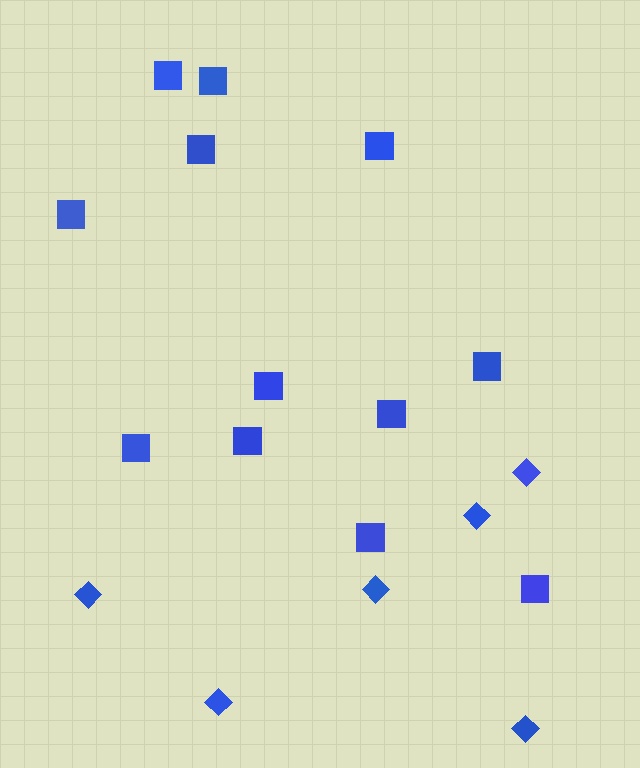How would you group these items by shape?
There are 2 groups: one group of squares (12) and one group of diamonds (6).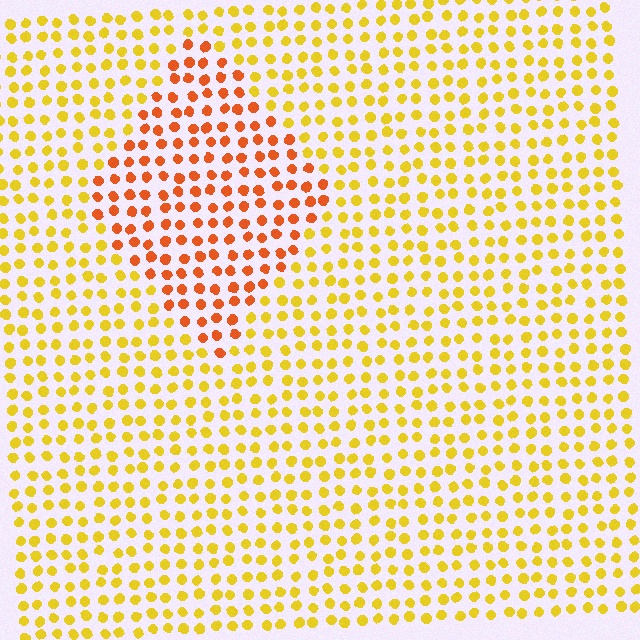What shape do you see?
I see a diamond.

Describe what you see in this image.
The image is filled with small yellow elements in a uniform arrangement. A diamond-shaped region is visible where the elements are tinted to a slightly different hue, forming a subtle color boundary.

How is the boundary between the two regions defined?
The boundary is defined purely by a slight shift in hue (about 36 degrees). Spacing, size, and orientation are identical on both sides.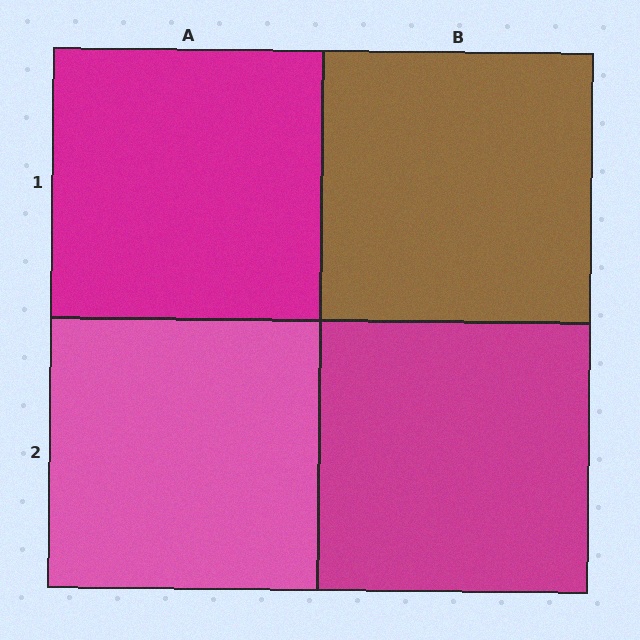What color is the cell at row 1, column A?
Magenta.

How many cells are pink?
1 cell is pink.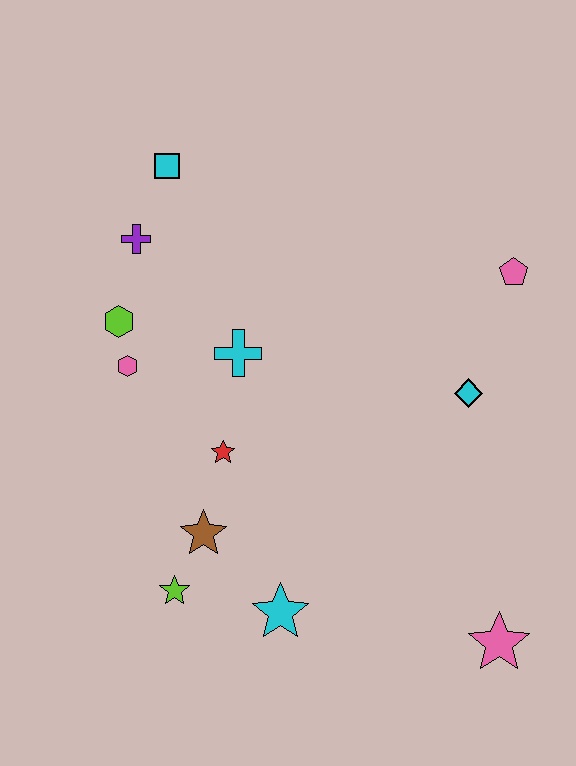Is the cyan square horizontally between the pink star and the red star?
No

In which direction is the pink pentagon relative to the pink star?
The pink pentagon is above the pink star.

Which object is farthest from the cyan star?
The cyan square is farthest from the cyan star.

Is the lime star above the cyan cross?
No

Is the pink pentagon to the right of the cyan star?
Yes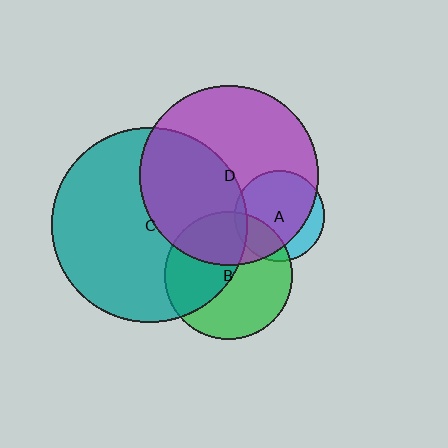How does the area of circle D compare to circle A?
Approximately 4.0 times.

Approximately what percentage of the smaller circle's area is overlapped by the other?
Approximately 35%.